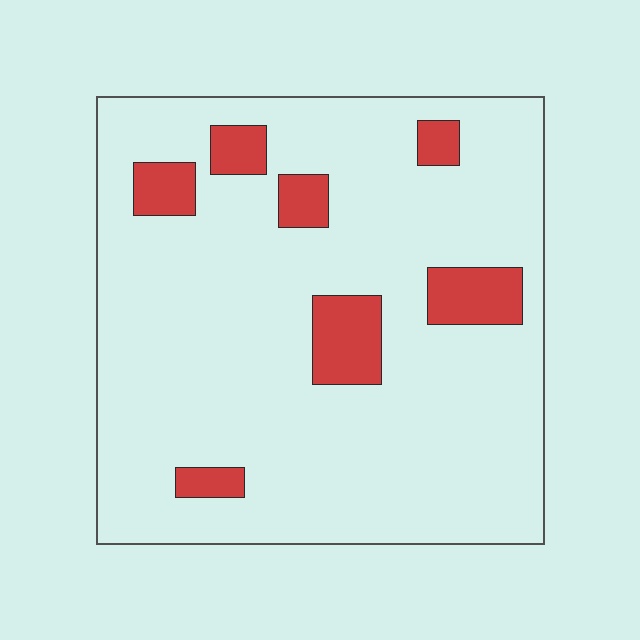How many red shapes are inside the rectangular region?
7.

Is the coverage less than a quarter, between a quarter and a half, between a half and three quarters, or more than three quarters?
Less than a quarter.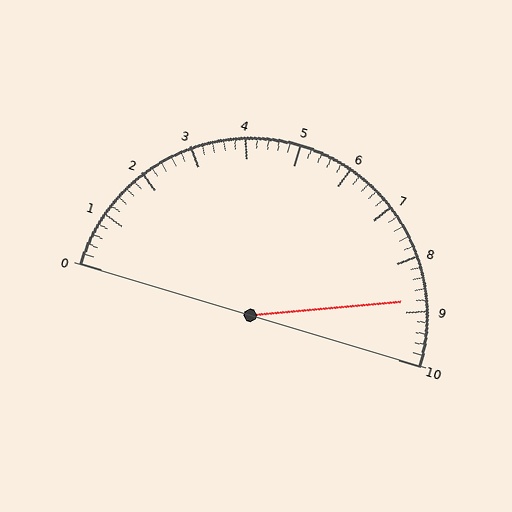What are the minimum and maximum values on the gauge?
The gauge ranges from 0 to 10.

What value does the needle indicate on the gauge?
The needle indicates approximately 8.8.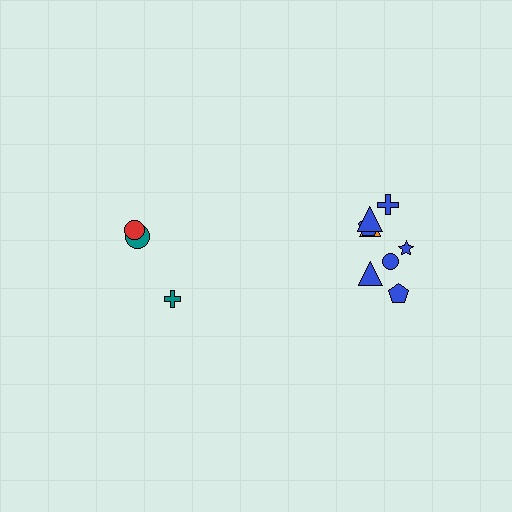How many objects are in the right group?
There are 8 objects.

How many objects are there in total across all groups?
There are 11 objects.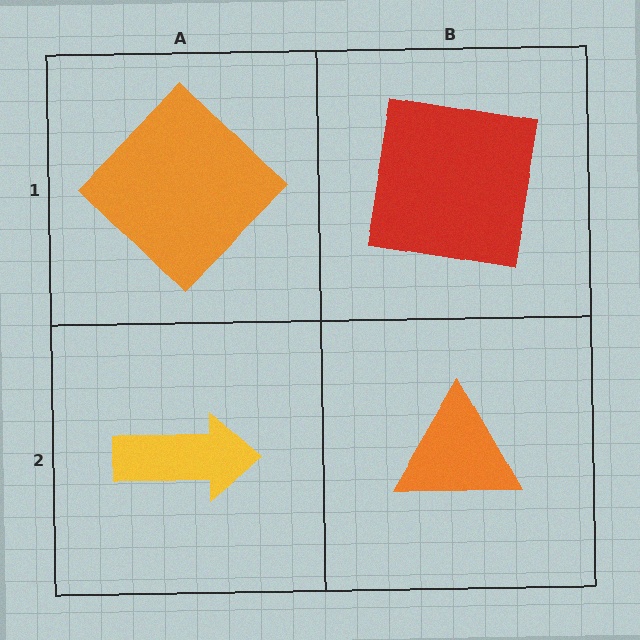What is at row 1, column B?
A red square.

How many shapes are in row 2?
2 shapes.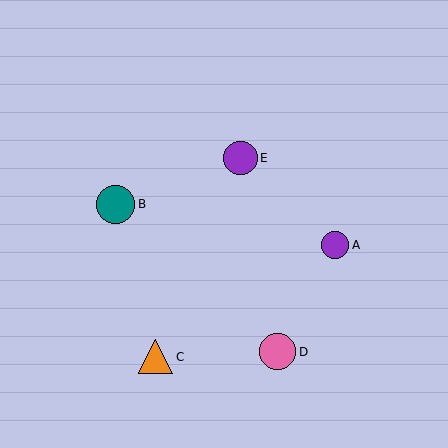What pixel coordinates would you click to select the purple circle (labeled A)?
Click at (335, 245) to select the purple circle A.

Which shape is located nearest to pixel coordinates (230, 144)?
The purple circle (labeled E) at (240, 158) is nearest to that location.